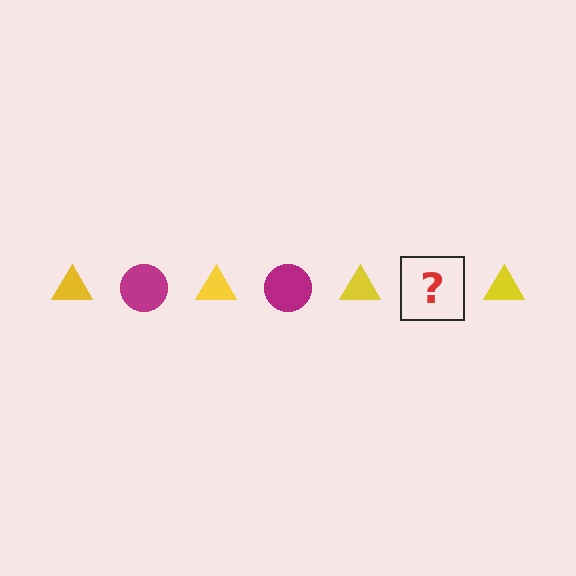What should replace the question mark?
The question mark should be replaced with a magenta circle.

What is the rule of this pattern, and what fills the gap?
The rule is that the pattern alternates between yellow triangle and magenta circle. The gap should be filled with a magenta circle.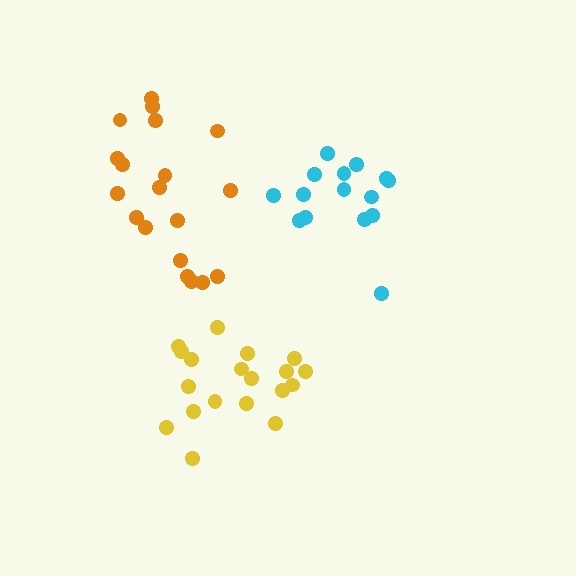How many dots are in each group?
Group 1: 15 dots, Group 2: 19 dots, Group 3: 19 dots (53 total).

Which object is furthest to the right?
The cyan cluster is rightmost.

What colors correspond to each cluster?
The clusters are colored: cyan, yellow, orange.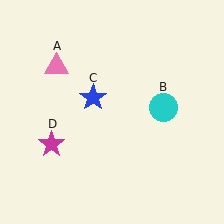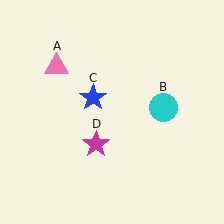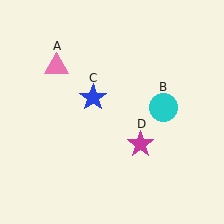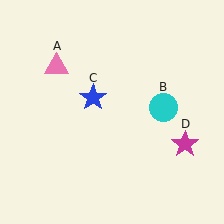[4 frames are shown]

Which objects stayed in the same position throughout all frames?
Pink triangle (object A) and cyan circle (object B) and blue star (object C) remained stationary.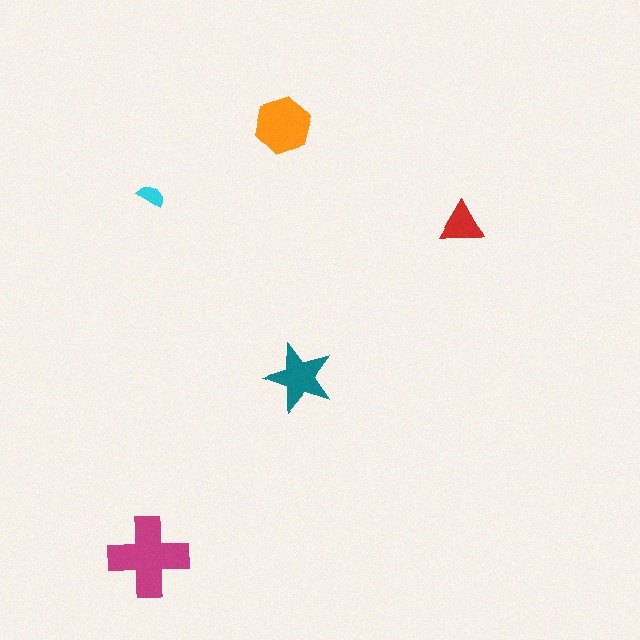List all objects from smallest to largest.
The cyan semicircle, the red triangle, the teal star, the orange hexagon, the magenta cross.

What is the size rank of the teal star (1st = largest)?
3rd.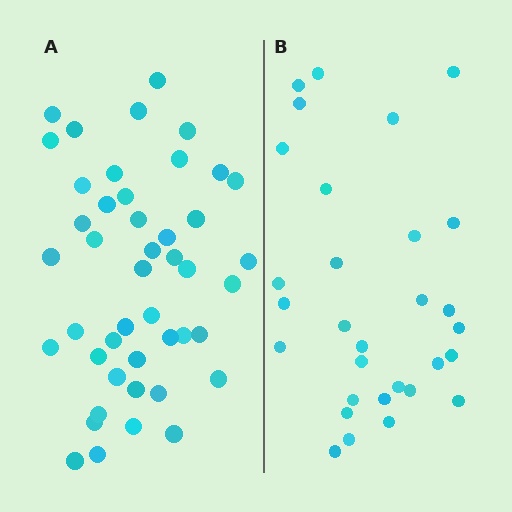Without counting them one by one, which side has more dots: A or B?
Region A (the left region) has more dots.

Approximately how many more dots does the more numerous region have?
Region A has approximately 15 more dots than region B.